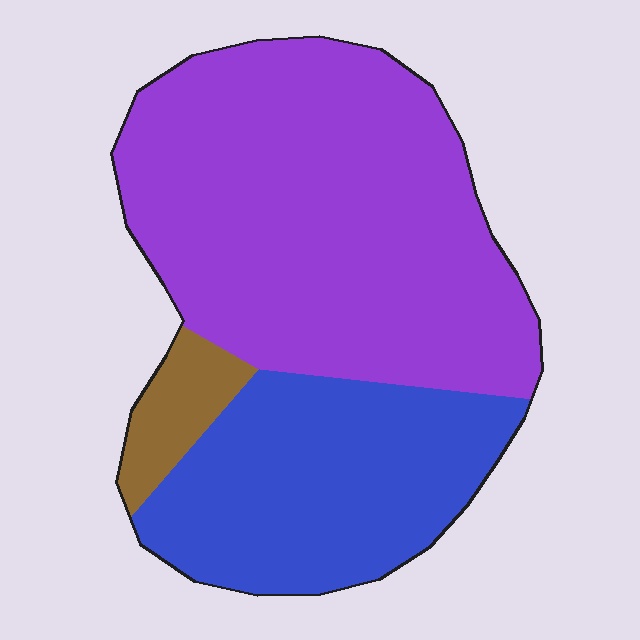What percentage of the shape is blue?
Blue takes up about one third (1/3) of the shape.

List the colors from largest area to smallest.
From largest to smallest: purple, blue, brown.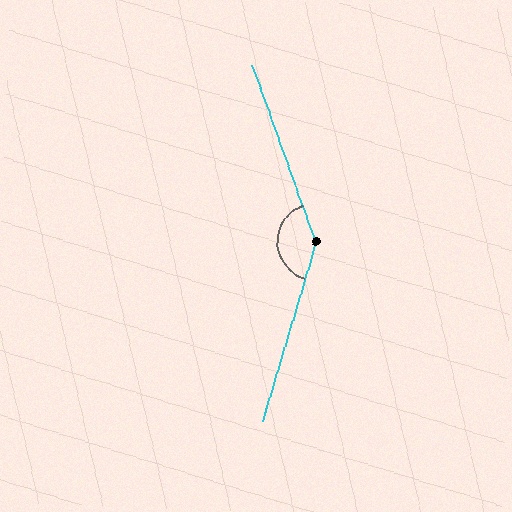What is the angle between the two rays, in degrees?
Approximately 144 degrees.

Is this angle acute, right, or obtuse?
It is obtuse.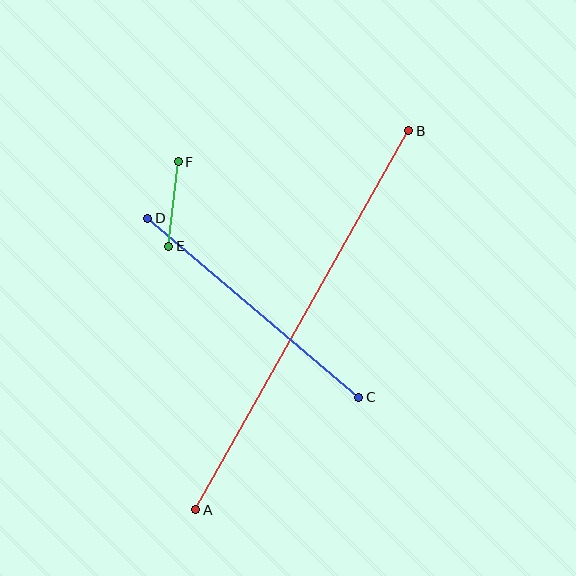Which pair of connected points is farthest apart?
Points A and B are farthest apart.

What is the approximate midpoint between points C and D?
The midpoint is at approximately (253, 308) pixels.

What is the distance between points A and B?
The distance is approximately 435 pixels.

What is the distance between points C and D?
The distance is approximately 276 pixels.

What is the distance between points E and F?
The distance is approximately 85 pixels.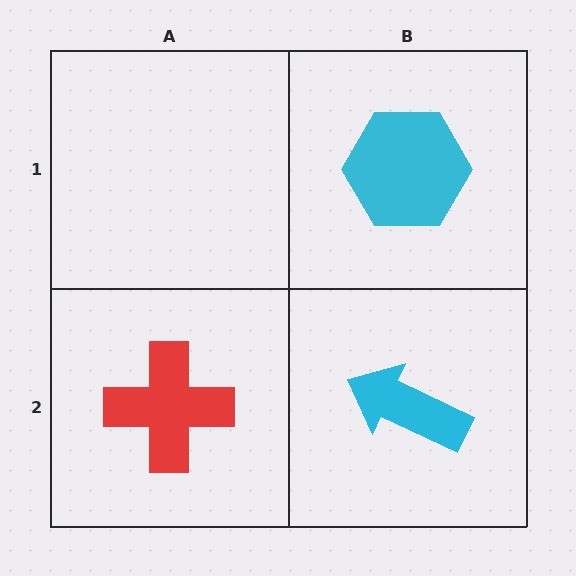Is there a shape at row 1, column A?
No, that cell is empty.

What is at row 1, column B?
A cyan hexagon.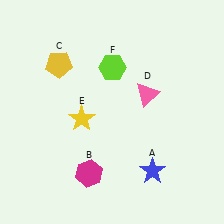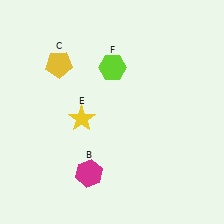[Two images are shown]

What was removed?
The blue star (A), the pink triangle (D) were removed in Image 2.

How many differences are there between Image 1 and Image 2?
There are 2 differences between the two images.